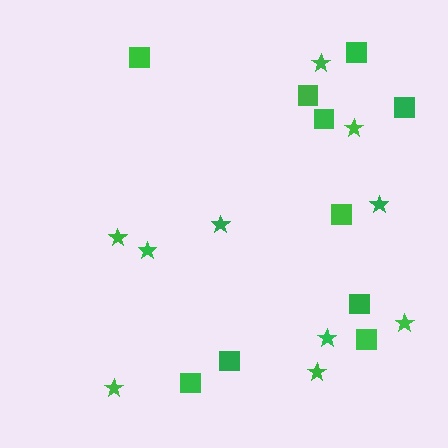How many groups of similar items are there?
There are 2 groups: one group of stars (10) and one group of squares (10).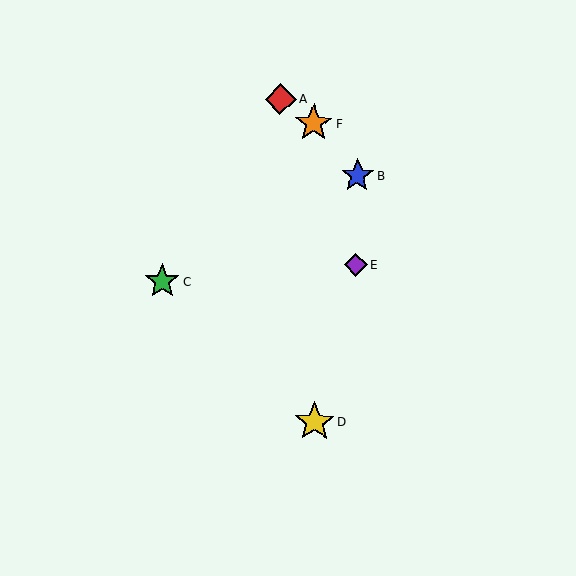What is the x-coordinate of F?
Object F is at x≈314.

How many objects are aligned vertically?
2 objects (B, E) are aligned vertically.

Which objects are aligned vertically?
Objects B, E are aligned vertically.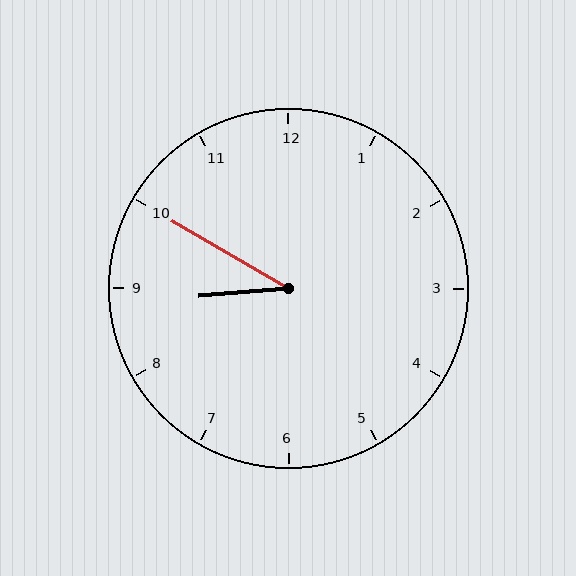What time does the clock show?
8:50.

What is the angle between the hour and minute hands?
Approximately 35 degrees.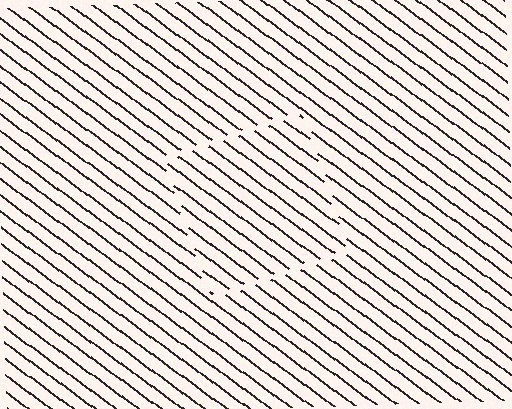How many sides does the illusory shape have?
4 sides — the line-ends trace a square.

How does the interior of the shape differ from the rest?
The interior of the shape contains the same grating, shifted by half a period — the contour is defined by the phase discontinuity where line-ends from the inner and outer gratings abut.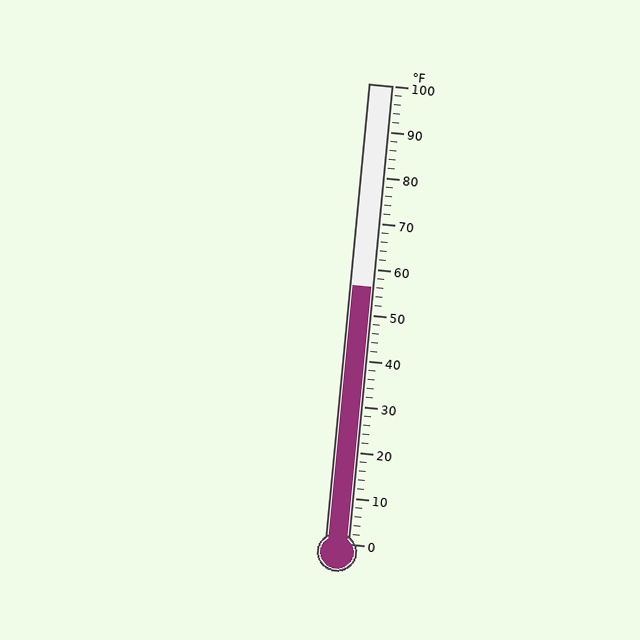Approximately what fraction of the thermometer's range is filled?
The thermometer is filled to approximately 55% of its range.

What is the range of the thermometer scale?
The thermometer scale ranges from 0°F to 100°F.